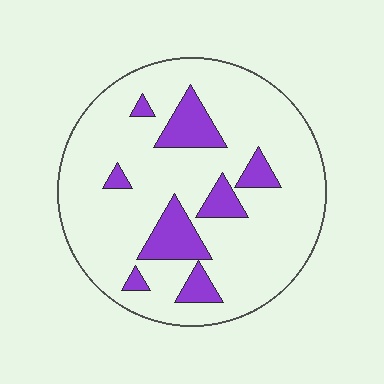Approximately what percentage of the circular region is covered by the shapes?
Approximately 15%.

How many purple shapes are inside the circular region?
8.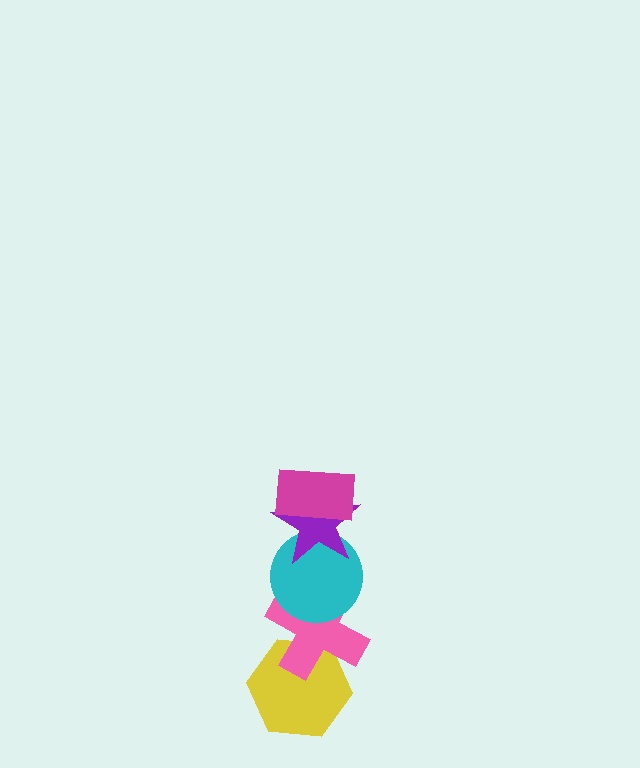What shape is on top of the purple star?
The magenta rectangle is on top of the purple star.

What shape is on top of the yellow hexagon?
The pink cross is on top of the yellow hexagon.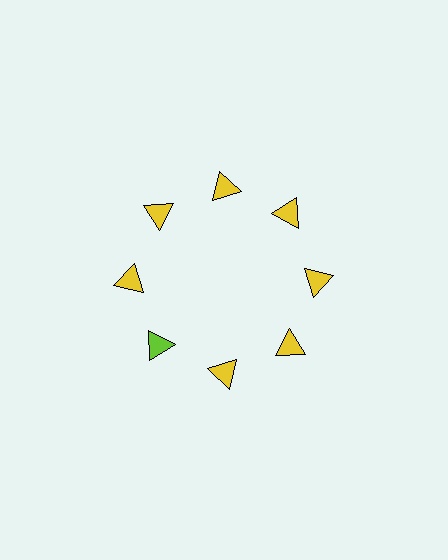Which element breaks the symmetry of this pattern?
The lime triangle at roughly the 8 o'clock position breaks the symmetry. All other shapes are yellow triangles.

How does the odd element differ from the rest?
It has a different color: lime instead of yellow.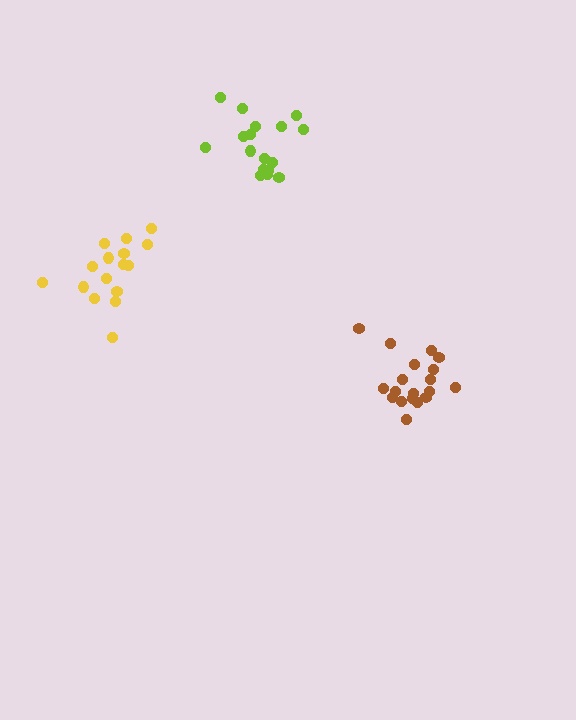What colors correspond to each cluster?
The clusters are colored: yellow, lime, brown.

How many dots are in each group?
Group 1: 16 dots, Group 2: 17 dots, Group 3: 19 dots (52 total).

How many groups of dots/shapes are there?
There are 3 groups.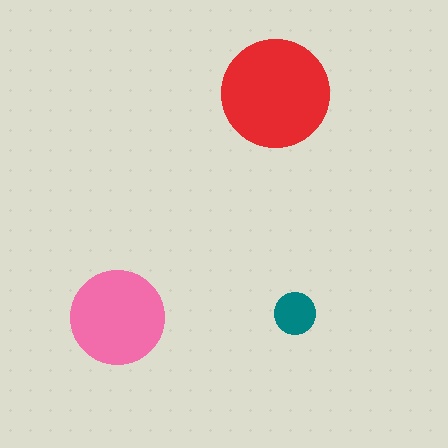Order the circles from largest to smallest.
the red one, the pink one, the teal one.